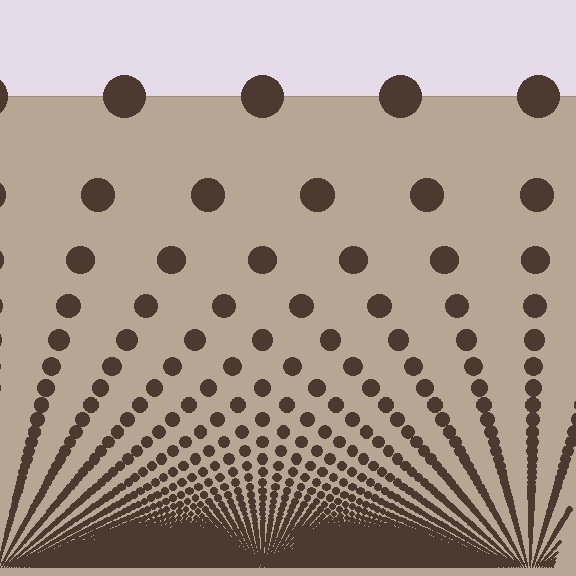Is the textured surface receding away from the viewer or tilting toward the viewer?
The surface appears to tilt toward the viewer. Texture elements get larger and sparser toward the top.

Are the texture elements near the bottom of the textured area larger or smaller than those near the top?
Smaller. The gradient is inverted — elements near the bottom are smaller and denser.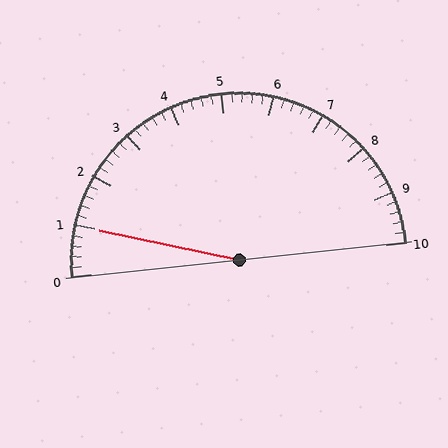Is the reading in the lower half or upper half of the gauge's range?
The reading is in the lower half of the range (0 to 10).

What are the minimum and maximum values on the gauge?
The gauge ranges from 0 to 10.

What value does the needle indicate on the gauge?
The needle indicates approximately 1.0.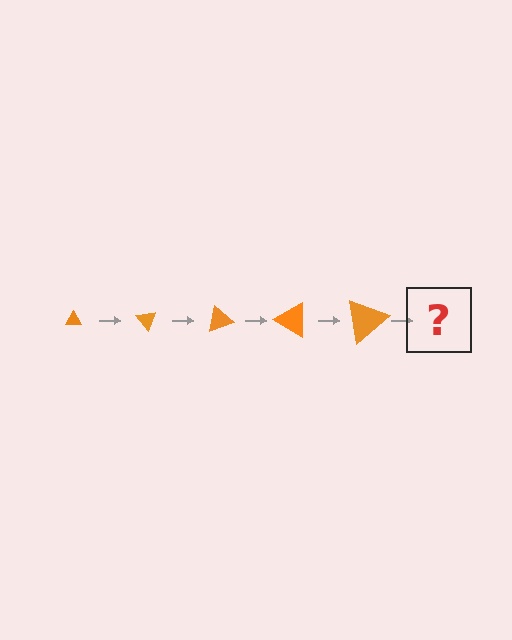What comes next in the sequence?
The next element should be a triangle, larger than the previous one and rotated 250 degrees from the start.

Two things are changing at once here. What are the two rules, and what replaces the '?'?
The two rules are that the triangle grows larger each step and it rotates 50 degrees each step. The '?' should be a triangle, larger than the previous one and rotated 250 degrees from the start.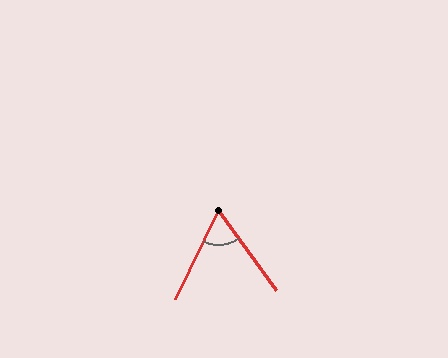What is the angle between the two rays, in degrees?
Approximately 62 degrees.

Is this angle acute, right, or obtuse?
It is acute.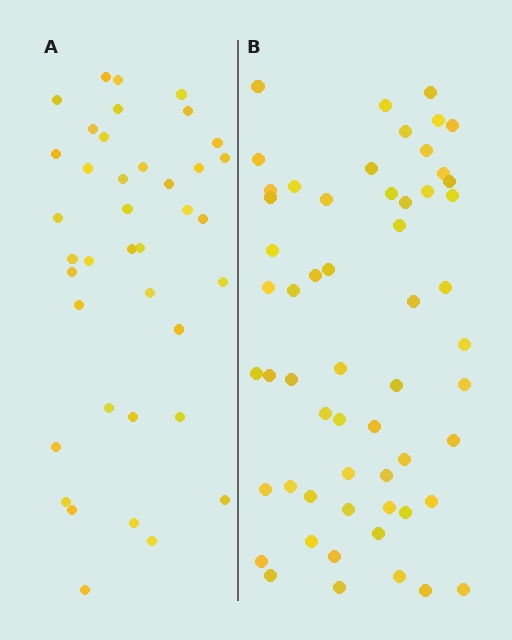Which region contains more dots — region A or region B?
Region B (the right region) has more dots.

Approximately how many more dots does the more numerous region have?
Region B has approximately 20 more dots than region A.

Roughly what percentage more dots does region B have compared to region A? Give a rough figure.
About 45% more.